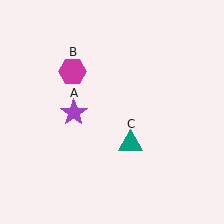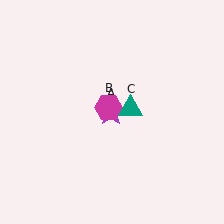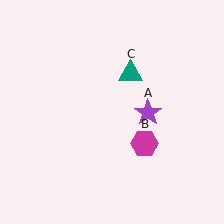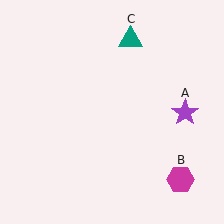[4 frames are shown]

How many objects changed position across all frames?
3 objects changed position: purple star (object A), magenta hexagon (object B), teal triangle (object C).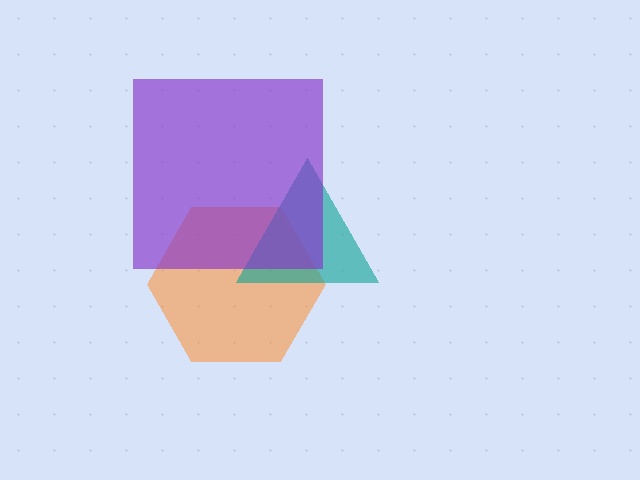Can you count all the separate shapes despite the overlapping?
Yes, there are 3 separate shapes.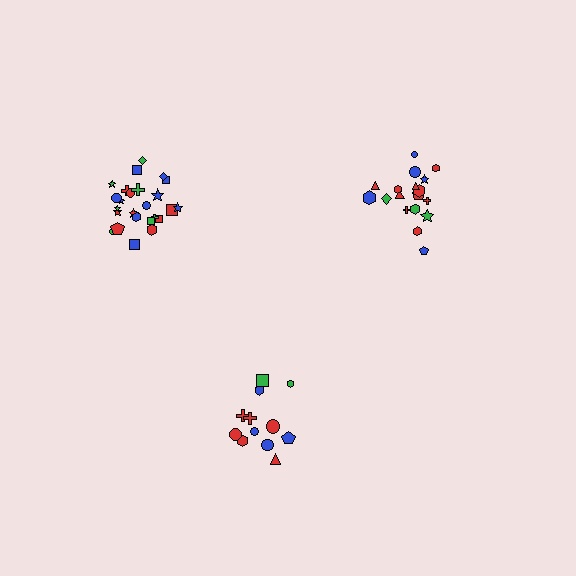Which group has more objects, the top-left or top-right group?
The top-left group.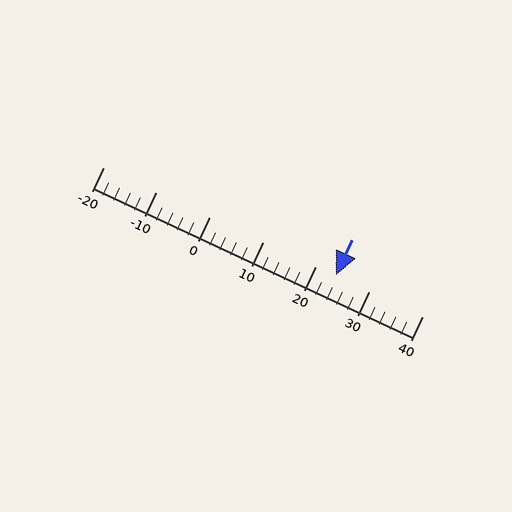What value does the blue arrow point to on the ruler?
The blue arrow points to approximately 24.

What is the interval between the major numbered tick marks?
The major tick marks are spaced 10 units apart.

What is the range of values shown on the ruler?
The ruler shows values from -20 to 40.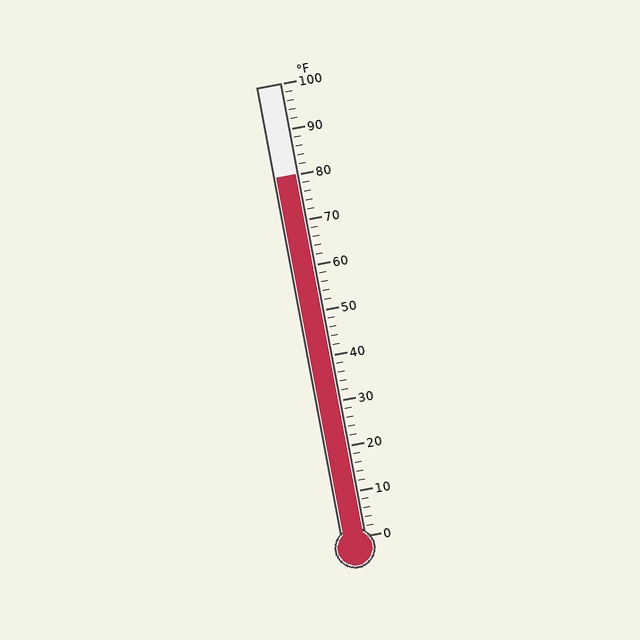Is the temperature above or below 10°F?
The temperature is above 10°F.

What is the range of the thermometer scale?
The thermometer scale ranges from 0°F to 100°F.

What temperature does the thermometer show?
The thermometer shows approximately 80°F.